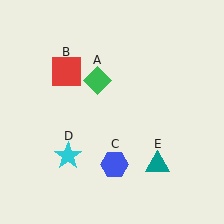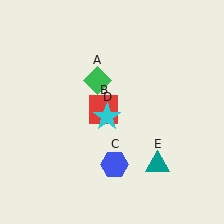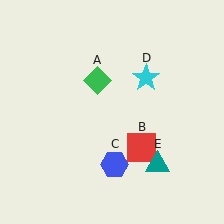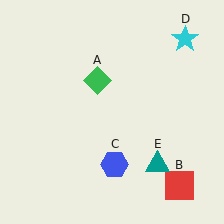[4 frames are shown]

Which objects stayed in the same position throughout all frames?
Green diamond (object A) and blue hexagon (object C) and teal triangle (object E) remained stationary.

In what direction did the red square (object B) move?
The red square (object B) moved down and to the right.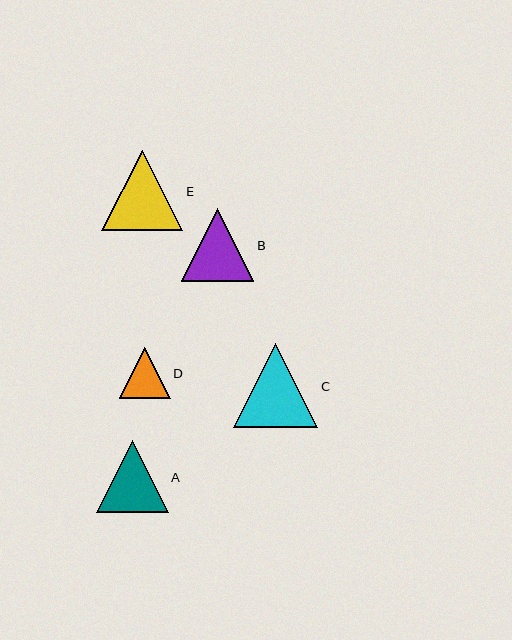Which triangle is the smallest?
Triangle D is the smallest with a size of approximately 51 pixels.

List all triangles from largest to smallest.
From largest to smallest: C, E, B, A, D.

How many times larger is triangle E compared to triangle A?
Triangle E is approximately 1.1 times the size of triangle A.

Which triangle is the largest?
Triangle C is the largest with a size of approximately 84 pixels.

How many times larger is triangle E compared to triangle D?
Triangle E is approximately 1.6 times the size of triangle D.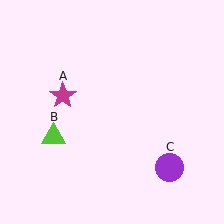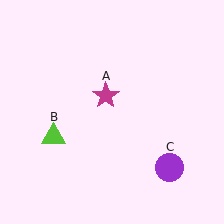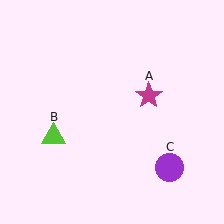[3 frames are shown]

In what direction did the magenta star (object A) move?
The magenta star (object A) moved right.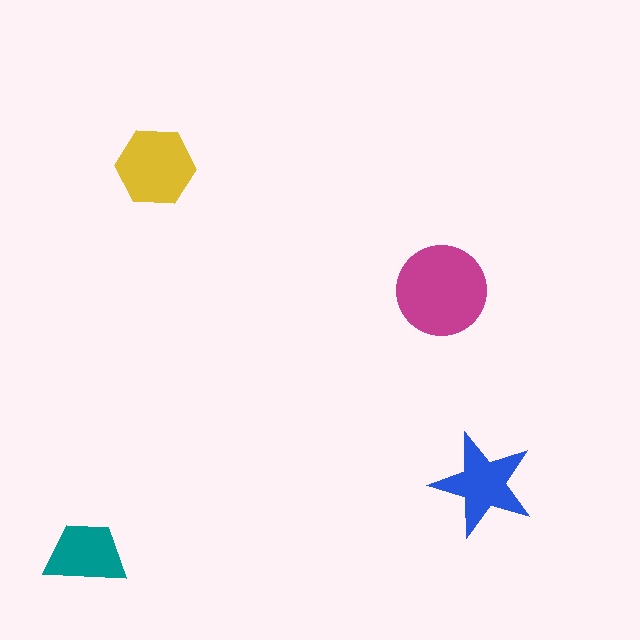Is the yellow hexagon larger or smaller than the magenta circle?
Smaller.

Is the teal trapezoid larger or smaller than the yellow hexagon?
Smaller.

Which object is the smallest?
The teal trapezoid.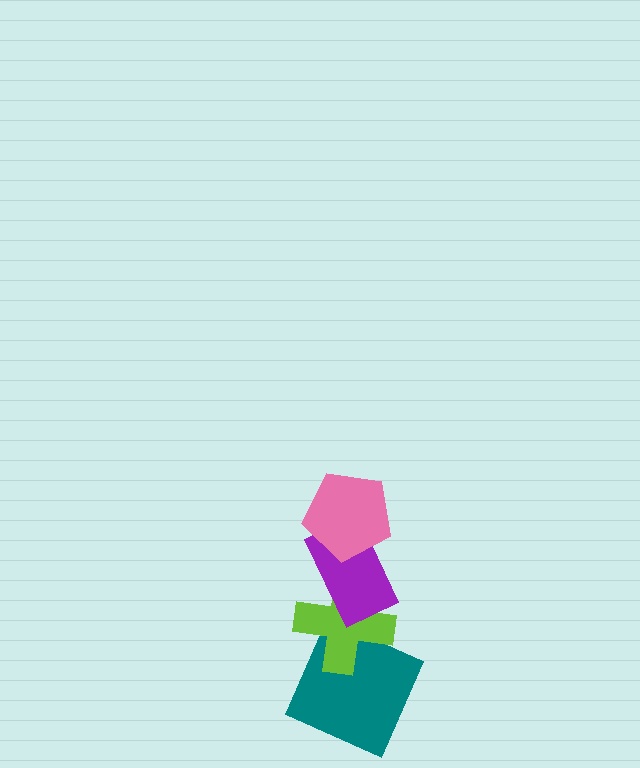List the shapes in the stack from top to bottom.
From top to bottom: the pink pentagon, the purple rectangle, the lime cross, the teal square.